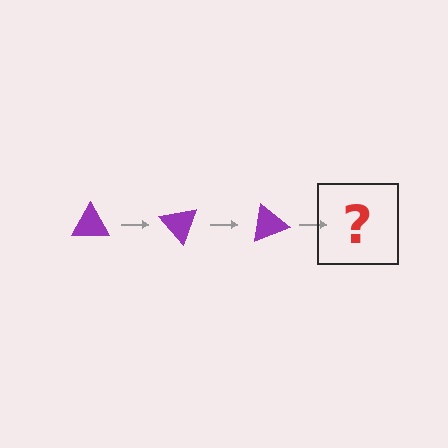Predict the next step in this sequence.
The next step is a purple triangle rotated 150 degrees.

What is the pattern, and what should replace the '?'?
The pattern is that the triangle rotates 50 degrees each step. The '?' should be a purple triangle rotated 150 degrees.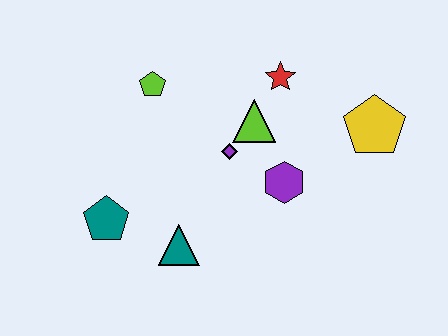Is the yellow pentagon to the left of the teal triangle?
No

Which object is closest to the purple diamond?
The lime triangle is closest to the purple diamond.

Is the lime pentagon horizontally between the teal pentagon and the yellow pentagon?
Yes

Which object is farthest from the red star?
The teal pentagon is farthest from the red star.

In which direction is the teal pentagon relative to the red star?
The teal pentagon is to the left of the red star.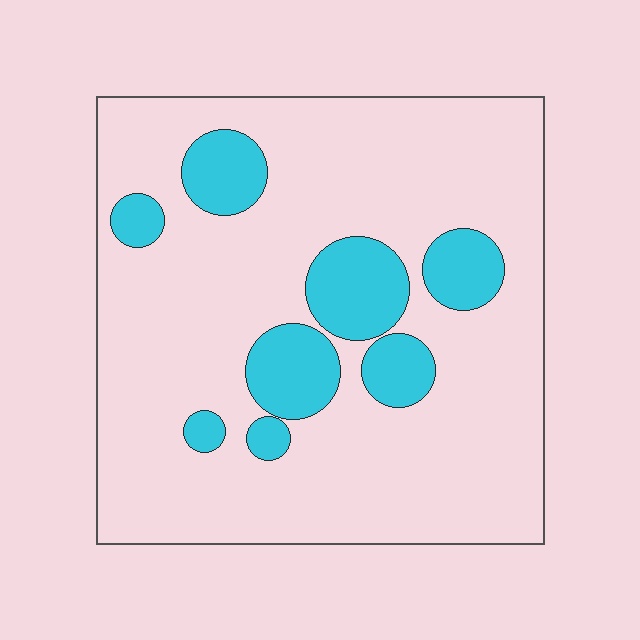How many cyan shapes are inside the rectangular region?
8.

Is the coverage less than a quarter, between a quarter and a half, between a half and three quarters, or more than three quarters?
Less than a quarter.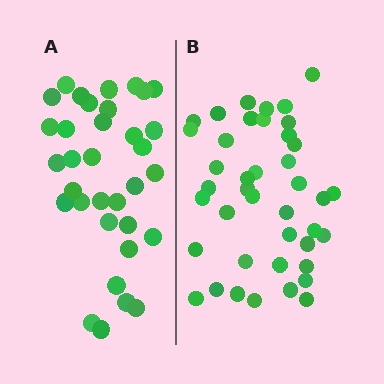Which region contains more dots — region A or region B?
Region B (the right region) has more dots.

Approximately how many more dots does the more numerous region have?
Region B has roughly 8 or so more dots than region A.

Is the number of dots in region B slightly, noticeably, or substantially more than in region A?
Region B has only slightly more — the two regions are fairly close. The ratio is roughly 1.2 to 1.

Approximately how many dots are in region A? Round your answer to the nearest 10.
About 30 dots. (The exact count is 34, which rounds to 30.)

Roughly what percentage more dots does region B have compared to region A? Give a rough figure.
About 20% more.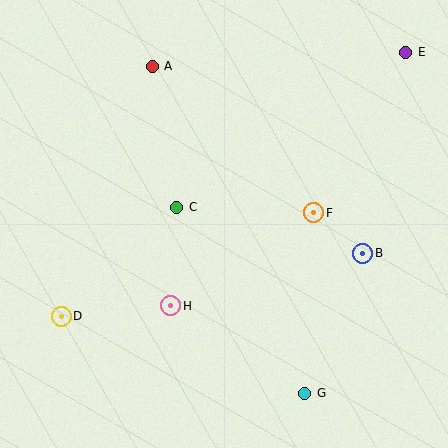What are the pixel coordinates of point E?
Point E is at (406, 52).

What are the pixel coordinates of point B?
Point B is at (363, 253).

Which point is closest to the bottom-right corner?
Point G is closest to the bottom-right corner.